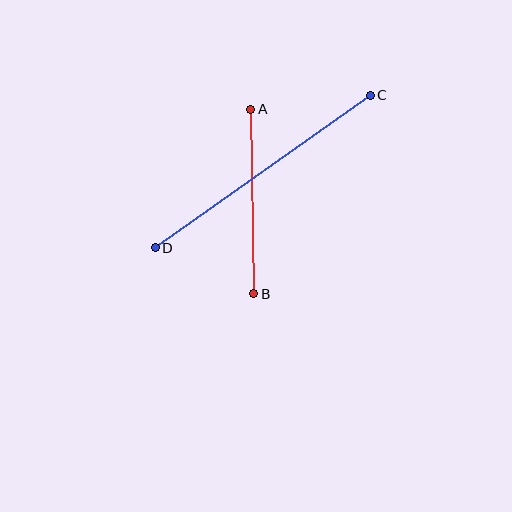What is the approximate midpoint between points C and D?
The midpoint is at approximately (263, 172) pixels.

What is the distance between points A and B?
The distance is approximately 185 pixels.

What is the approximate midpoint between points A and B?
The midpoint is at approximately (252, 201) pixels.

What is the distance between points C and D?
The distance is approximately 263 pixels.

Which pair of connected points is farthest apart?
Points C and D are farthest apart.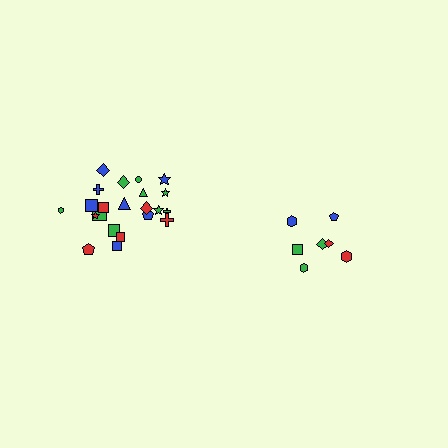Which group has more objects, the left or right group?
The left group.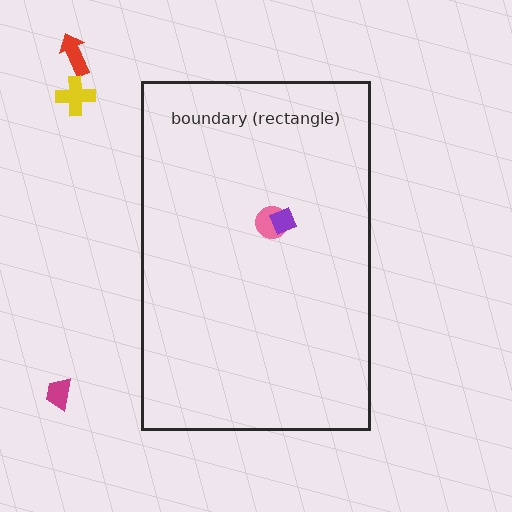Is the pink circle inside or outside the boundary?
Inside.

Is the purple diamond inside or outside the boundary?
Inside.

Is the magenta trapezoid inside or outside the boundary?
Outside.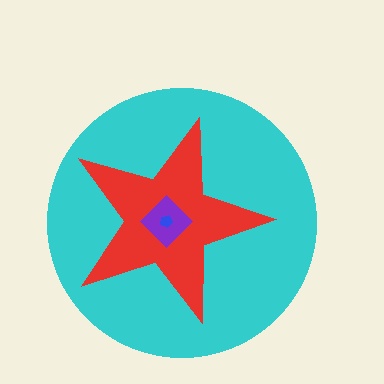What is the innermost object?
The blue pentagon.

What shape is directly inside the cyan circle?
The red star.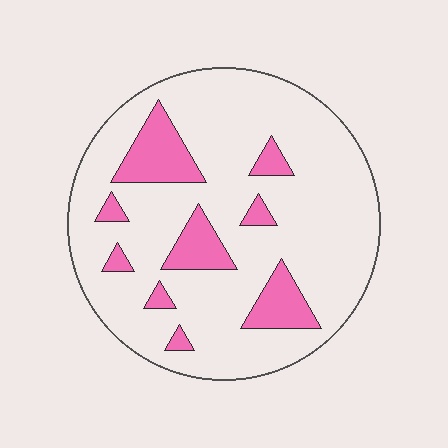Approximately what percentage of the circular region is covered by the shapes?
Approximately 15%.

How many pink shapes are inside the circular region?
9.